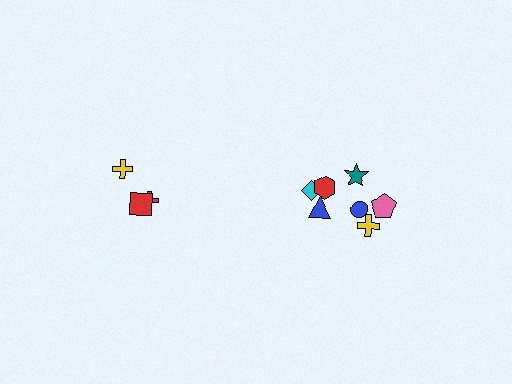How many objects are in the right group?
There are 7 objects.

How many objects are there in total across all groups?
There are 10 objects.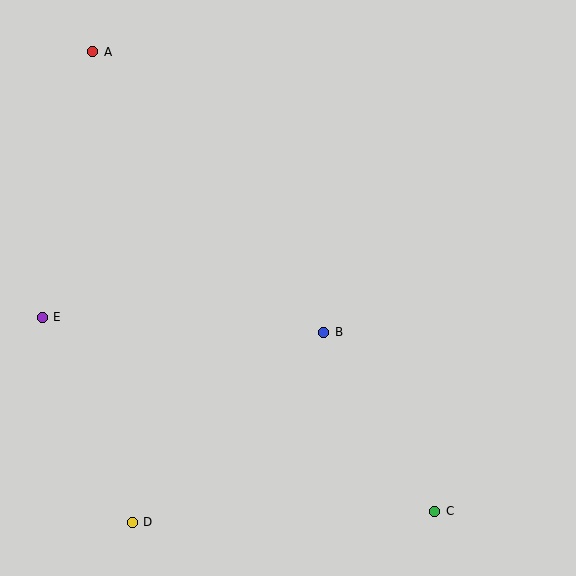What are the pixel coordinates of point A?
Point A is at (93, 52).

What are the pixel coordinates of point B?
Point B is at (324, 332).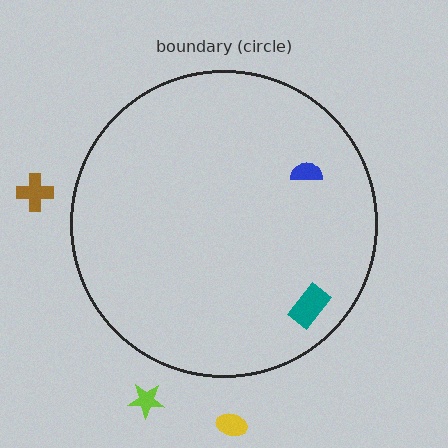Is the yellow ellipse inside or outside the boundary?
Outside.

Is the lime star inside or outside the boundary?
Outside.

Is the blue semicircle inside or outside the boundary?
Inside.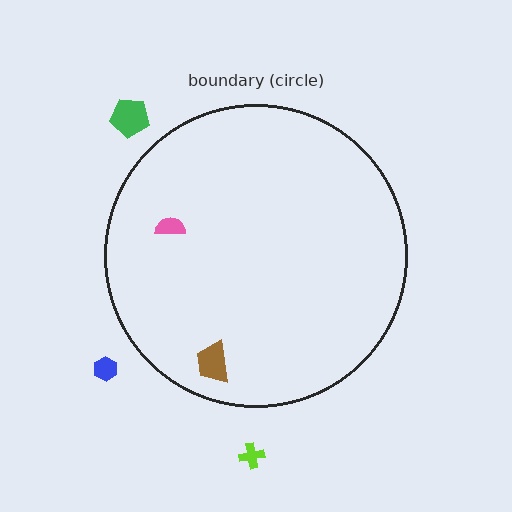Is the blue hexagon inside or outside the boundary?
Outside.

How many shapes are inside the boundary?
2 inside, 3 outside.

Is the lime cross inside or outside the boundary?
Outside.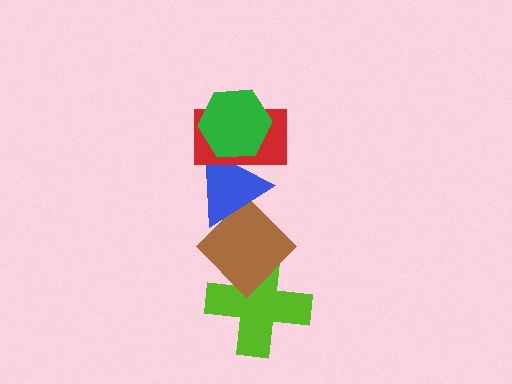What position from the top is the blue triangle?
The blue triangle is 3rd from the top.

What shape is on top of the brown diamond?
The blue triangle is on top of the brown diamond.